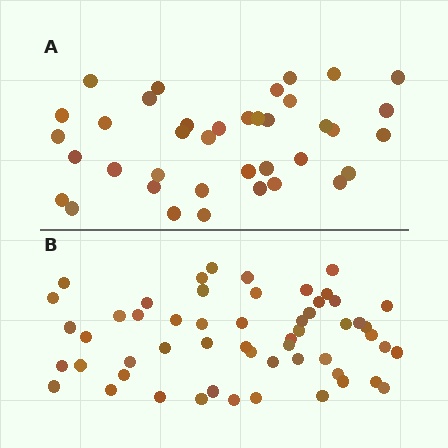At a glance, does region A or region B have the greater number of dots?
Region B (the bottom region) has more dots.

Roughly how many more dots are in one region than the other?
Region B has approximately 15 more dots than region A.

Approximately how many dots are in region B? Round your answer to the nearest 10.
About 60 dots. (The exact count is 55, which rounds to 60.)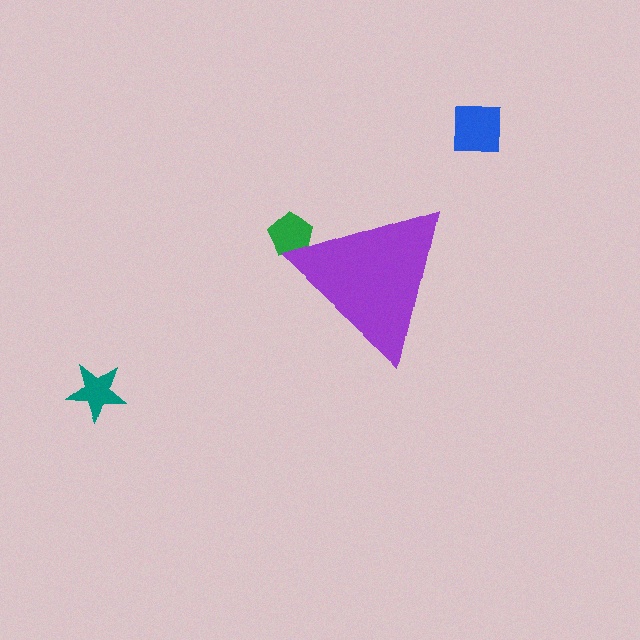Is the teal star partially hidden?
No, the teal star is fully visible.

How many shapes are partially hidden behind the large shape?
1 shape is partially hidden.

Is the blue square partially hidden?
No, the blue square is fully visible.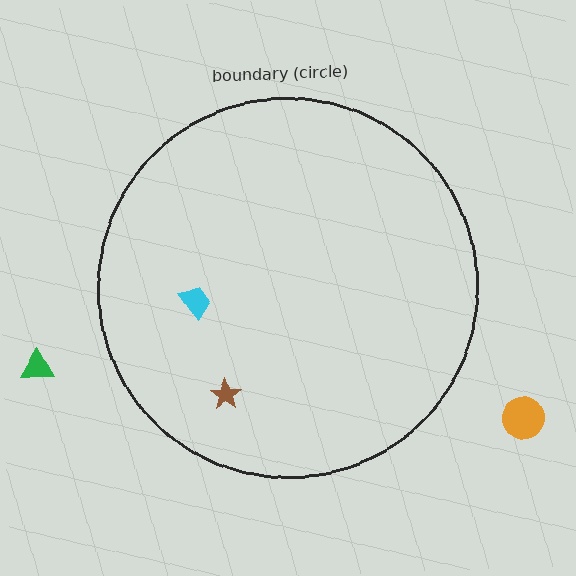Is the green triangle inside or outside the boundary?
Outside.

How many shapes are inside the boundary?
2 inside, 2 outside.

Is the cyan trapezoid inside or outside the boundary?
Inside.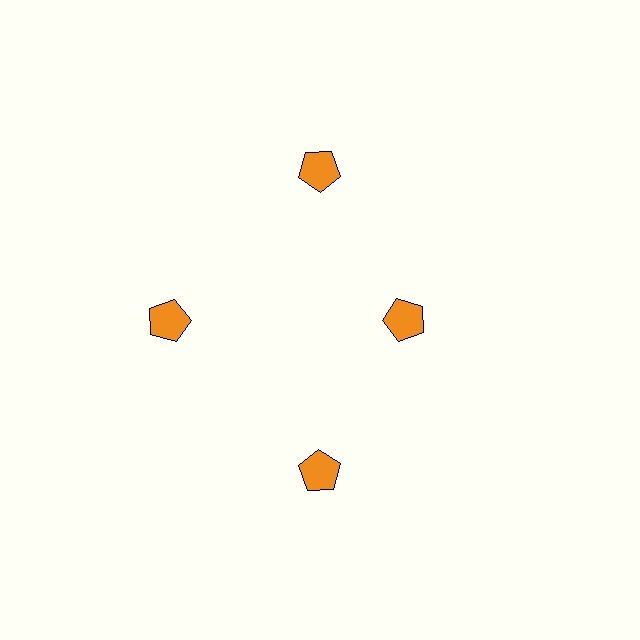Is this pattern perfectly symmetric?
No. The 4 orange pentagons are arranged in a ring, but one element near the 3 o'clock position is pulled inward toward the center, breaking the 4-fold rotational symmetry.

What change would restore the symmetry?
The symmetry would be restored by moving it outward, back onto the ring so that all 4 pentagons sit at equal angles and equal distance from the center.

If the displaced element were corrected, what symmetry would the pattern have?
It would have 4-fold rotational symmetry — the pattern would map onto itself every 90 degrees.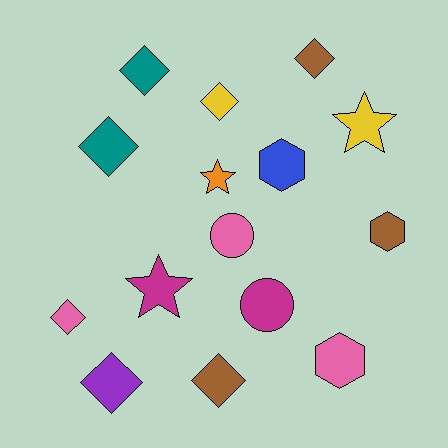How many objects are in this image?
There are 15 objects.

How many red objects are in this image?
There are no red objects.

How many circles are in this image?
There are 2 circles.